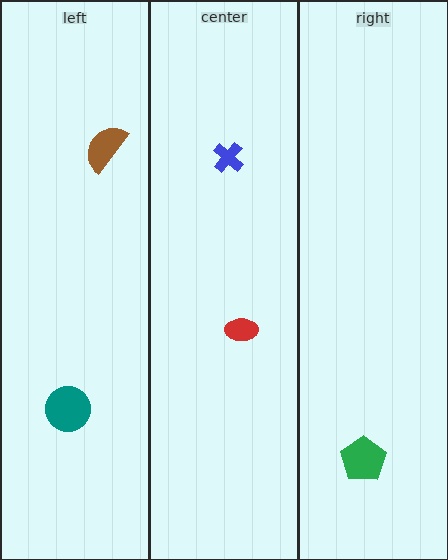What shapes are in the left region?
The teal circle, the brown semicircle.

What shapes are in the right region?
The green pentagon.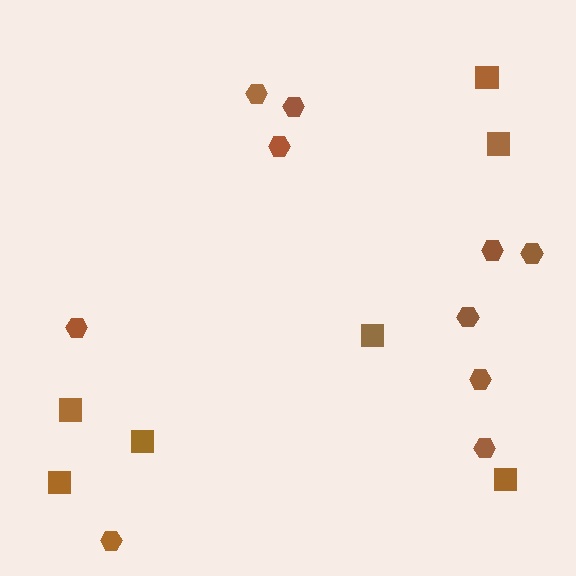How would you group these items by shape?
There are 2 groups: one group of hexagons (10) and one group of squares (7).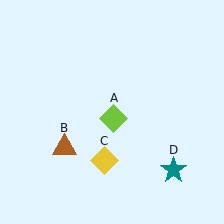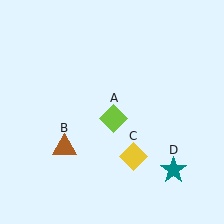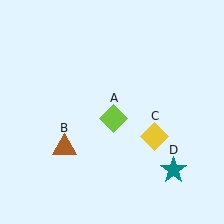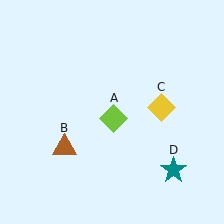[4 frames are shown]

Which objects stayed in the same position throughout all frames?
Lime diamond (object A) and brown triangle (object B) and teal star (object D) remained stationary.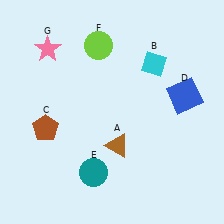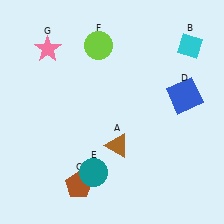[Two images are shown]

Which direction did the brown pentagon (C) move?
The brown pentagon (C) moved down.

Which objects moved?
The objects that moved are: the cyan diamond (B), the brown pentagon (C).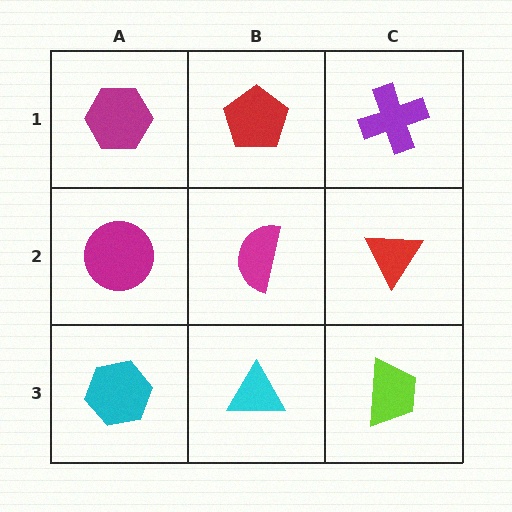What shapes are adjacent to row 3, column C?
A red triangle (row 2, column C), a cyan triangle (row 3, column B).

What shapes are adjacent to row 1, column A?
A magenta circle (row 2, column A), a red pentagon (row 1, column B).